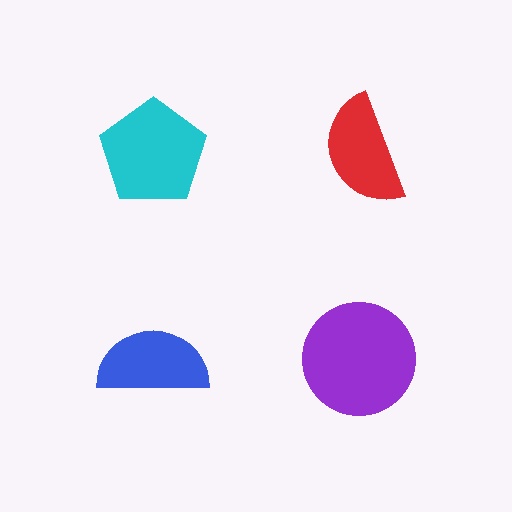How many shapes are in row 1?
2 shapes.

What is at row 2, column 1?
A blue semicircle.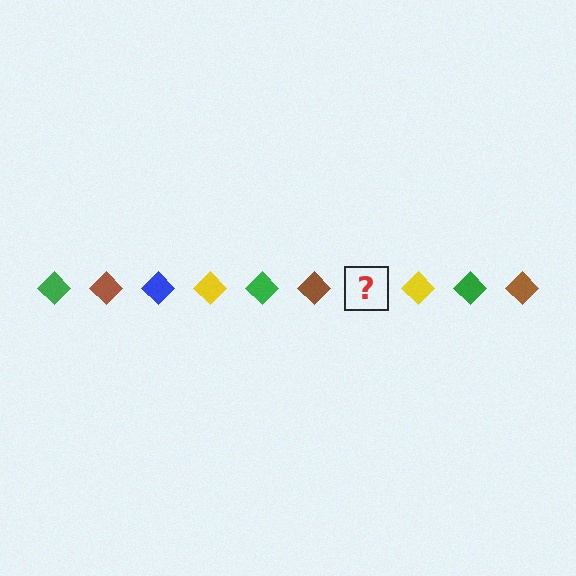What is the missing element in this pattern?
The missing element is a blue diamond.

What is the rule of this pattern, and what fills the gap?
The rule is that the pattern cycles through green, brown, blue, yellow diamonds. The gap should be filled with a blue diamond.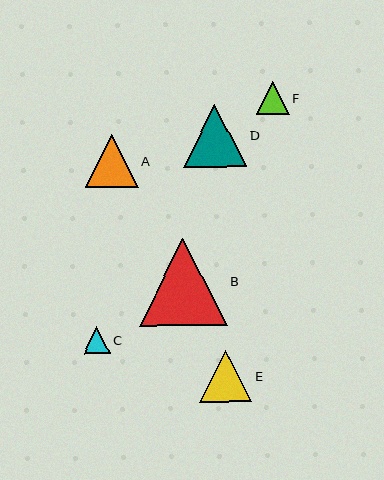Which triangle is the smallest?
Triangle C is the smallest with a size of approximately 27 pixels.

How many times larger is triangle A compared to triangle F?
Triangle A is approximately 1.6 times the size of triangle F.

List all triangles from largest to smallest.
From largest to smallest: B, D, A, E, F, C.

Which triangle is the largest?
Triangle B is the largest with a size of approximately 87 pixels.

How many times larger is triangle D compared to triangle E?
Triangle D is approximately 1.2 times the size of triangle E.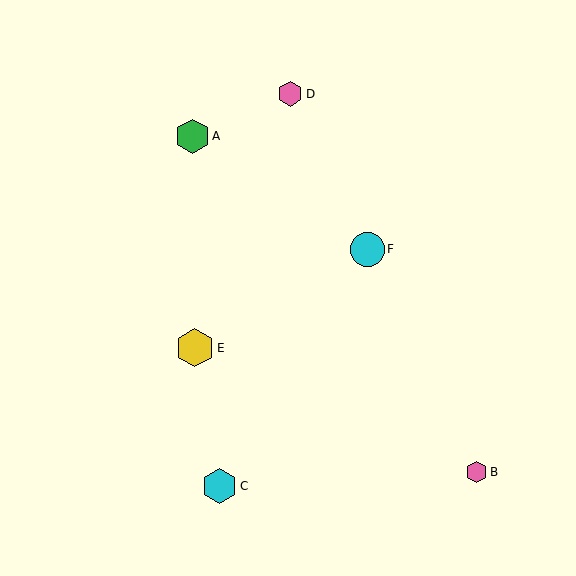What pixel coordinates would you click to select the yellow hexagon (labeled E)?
Click at (195, 348) to select the yellow hexagon E.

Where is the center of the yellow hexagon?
The center of the yellow hexagon is at (195, 348).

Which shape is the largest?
The yellow hexagon (labeled E) is the largest.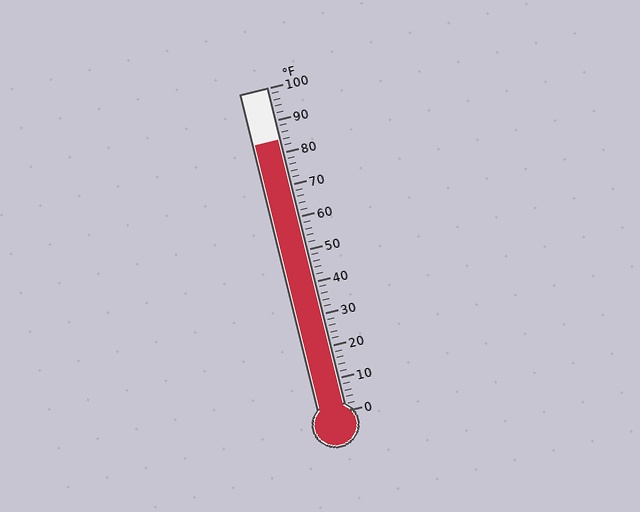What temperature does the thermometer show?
The thermometer shows approximately 84°F.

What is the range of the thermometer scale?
The thermometer scale ranges from 0°F to 100°F.